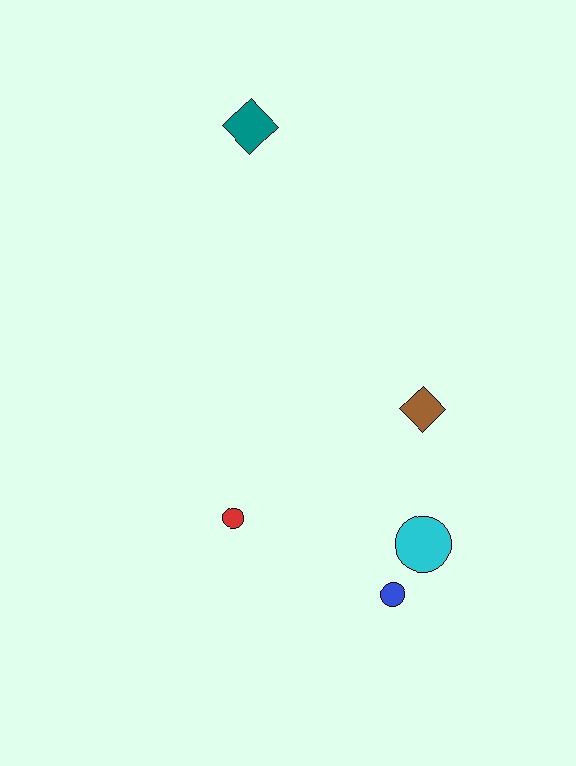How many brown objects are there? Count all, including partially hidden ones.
There is 1 brown object.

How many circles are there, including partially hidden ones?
There are 3 circles.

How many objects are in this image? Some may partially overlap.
There are 5 objects.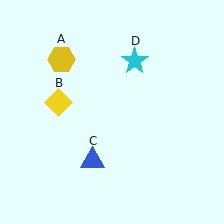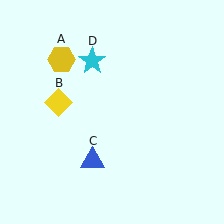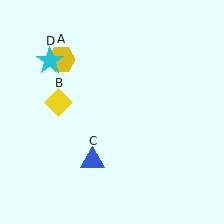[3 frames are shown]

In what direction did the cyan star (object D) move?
The cyan star (object D) moved left.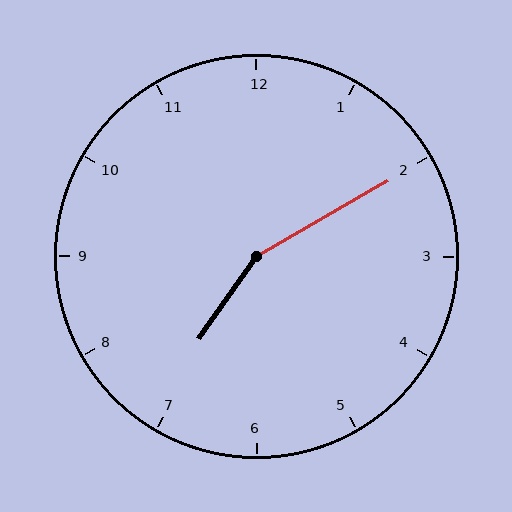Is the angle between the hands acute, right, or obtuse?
It is obtuse.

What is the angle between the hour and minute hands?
Approximately 155 degrees.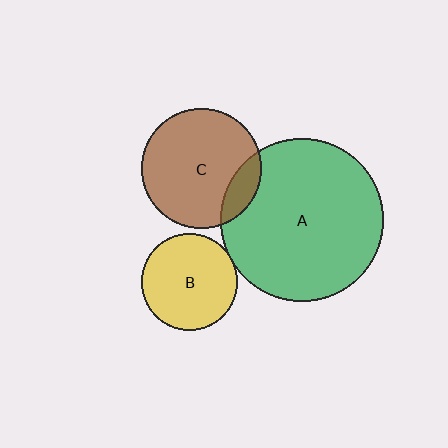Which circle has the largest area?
Circle A (green).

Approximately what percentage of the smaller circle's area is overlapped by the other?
Approximately 15%.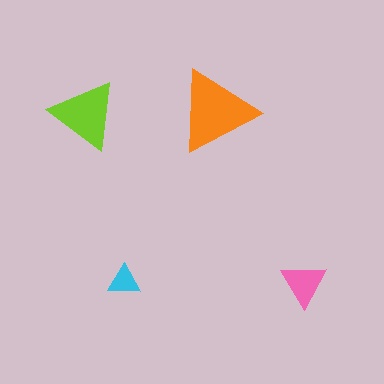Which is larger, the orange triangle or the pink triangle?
The orange one.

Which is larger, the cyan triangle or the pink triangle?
The pink one.